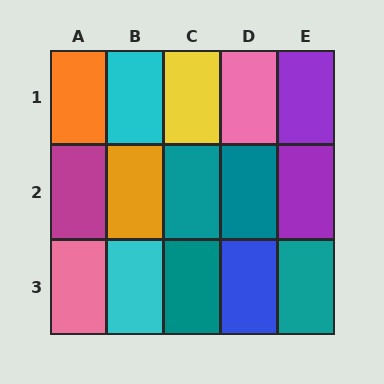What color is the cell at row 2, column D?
Teal.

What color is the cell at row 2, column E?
Purple.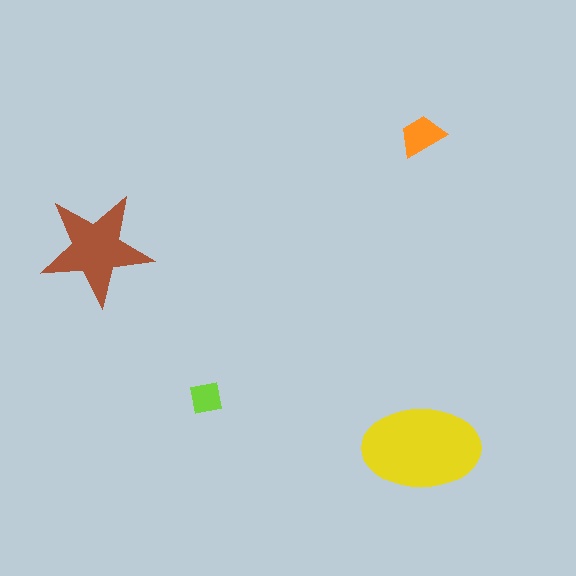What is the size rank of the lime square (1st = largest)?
4th.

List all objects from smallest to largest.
The lime square, the orange trapezoid, the brown star, the yellow ellipse.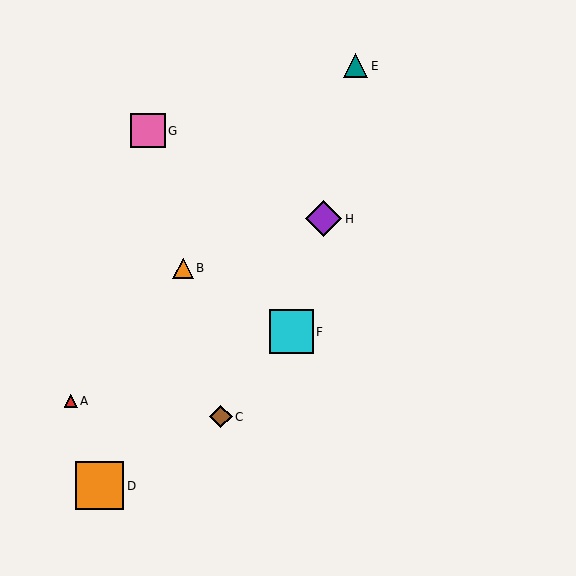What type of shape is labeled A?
Shape A is a red triangle.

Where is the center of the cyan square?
The center of the cyan square is at (291, 332).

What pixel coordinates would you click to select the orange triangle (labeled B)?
Click at (183, 268) to select the orange triangle B.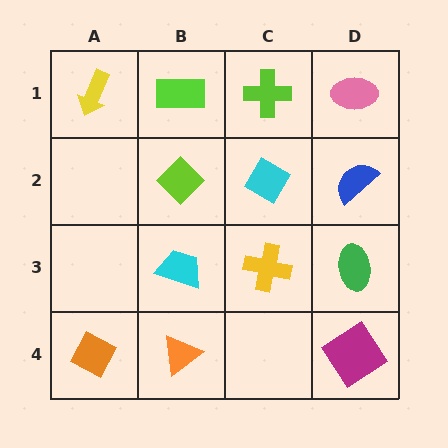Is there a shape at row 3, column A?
No, that cell is empty.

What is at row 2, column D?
A blue semicircle.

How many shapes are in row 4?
3 shapes.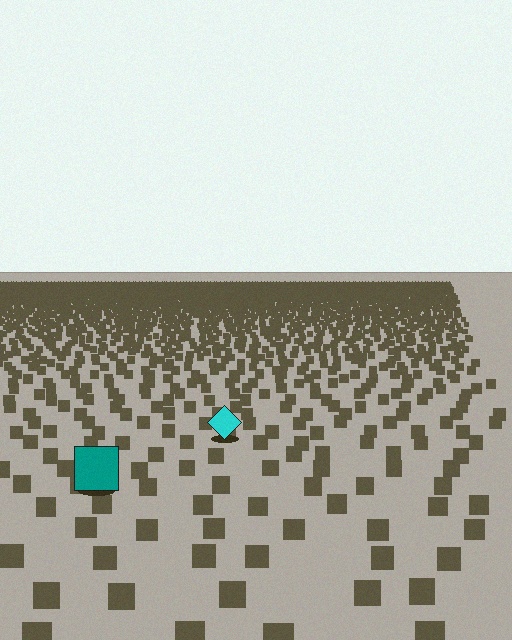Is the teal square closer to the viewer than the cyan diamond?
Yes. The teal square is closer — you can tell from the texture gradient: the ground texture is coarser near it.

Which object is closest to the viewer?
The teal square is closest. The texture marks near it are larger and more spread out.